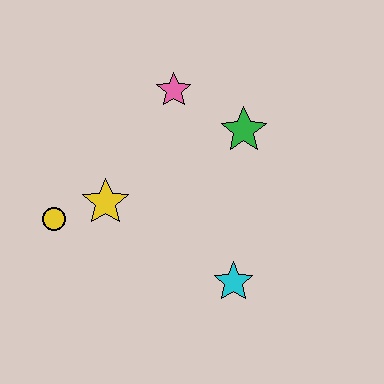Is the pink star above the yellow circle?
Yes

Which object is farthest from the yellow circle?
The green star is farthest from the yellow circle.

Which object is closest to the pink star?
The green star is closest to the pink star.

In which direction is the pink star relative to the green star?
The pink star is to the left of the green star.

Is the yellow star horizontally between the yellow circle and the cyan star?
Yes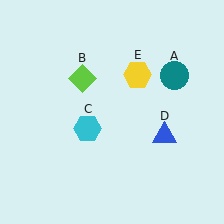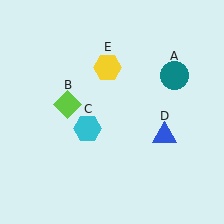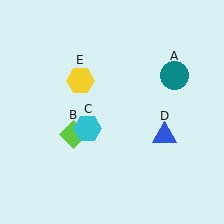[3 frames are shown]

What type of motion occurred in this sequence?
The lime diamond (object B), yellow hexagon (object E) rotated counterclockwise around the center of the scene.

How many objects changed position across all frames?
2 objects changed position: lime diamond (object B), yellow hexagon (object E).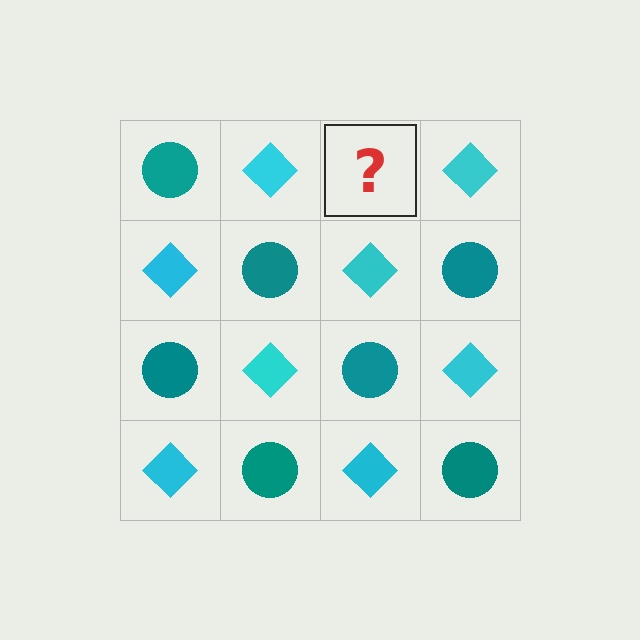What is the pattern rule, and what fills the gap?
The rule is that it alternates teal circle and cyan diamond in a checkerboard pattern. The gap should be filled with a teal circle.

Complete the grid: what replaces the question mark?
The question mark should be replaced with a teal circle.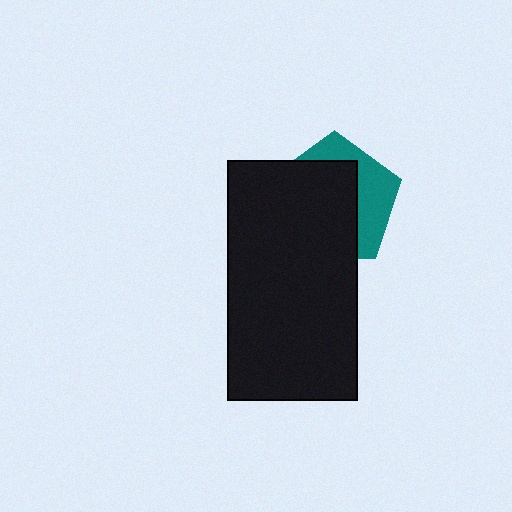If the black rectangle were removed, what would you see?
You would see the complete teal pentagon.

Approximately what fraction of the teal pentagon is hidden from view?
Roughly 64% of the teal pentagon is hidden behind the black rectangle.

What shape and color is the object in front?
The object in front is a black rectangle.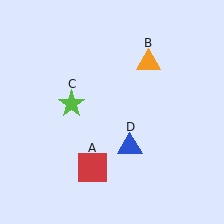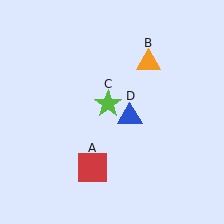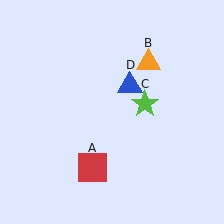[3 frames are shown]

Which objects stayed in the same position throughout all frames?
Red square (object A) and orange triangle (object B) remained stationary.